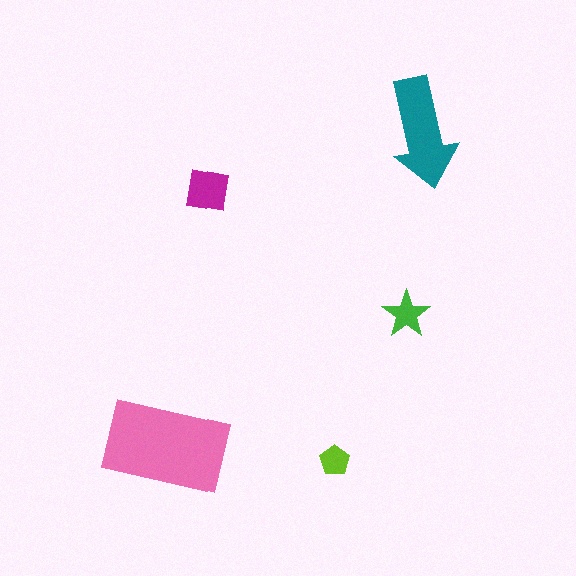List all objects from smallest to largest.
The lime pentagon, the green star, the magenta square, the teal arrow, the pink rectangle.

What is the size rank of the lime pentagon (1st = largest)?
5th.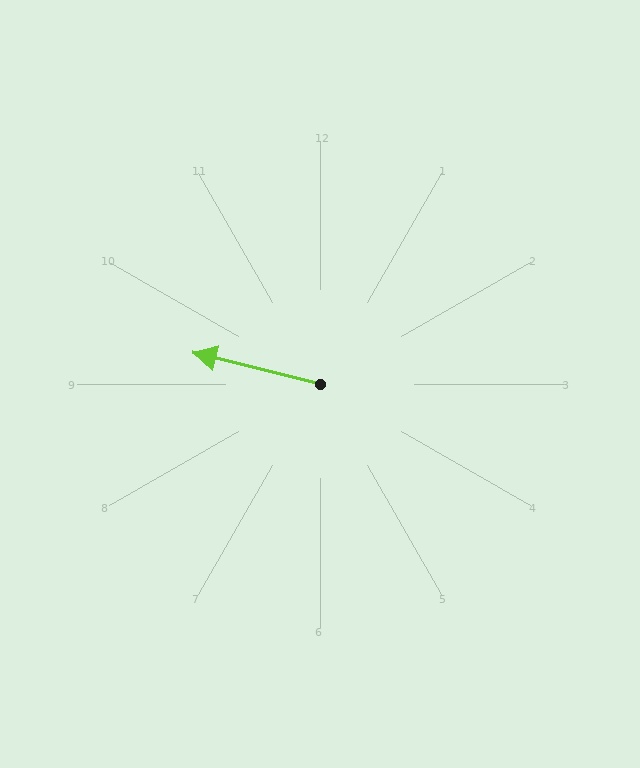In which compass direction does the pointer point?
West.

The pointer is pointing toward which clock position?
Roughly 9 o'clock.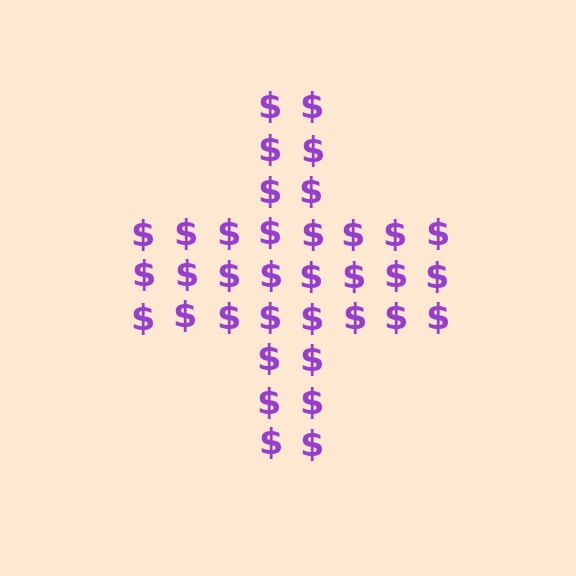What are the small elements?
The small elements are dollar signs.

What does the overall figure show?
The overall figure shows a cross.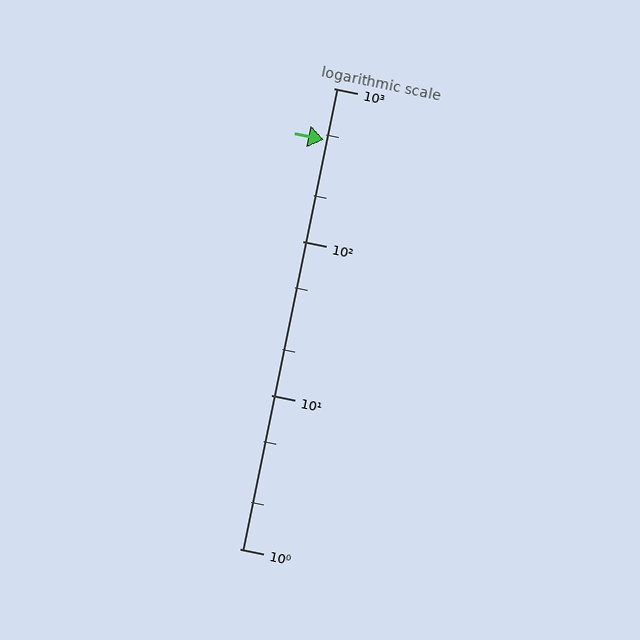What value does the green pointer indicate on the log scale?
The pointer indicates approximately 460.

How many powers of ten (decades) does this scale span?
The scale spans 3 decades, from 1 to 1000.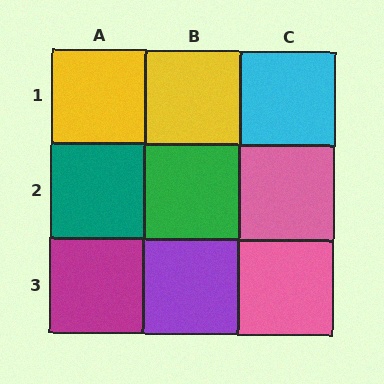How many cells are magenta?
1 cell is magenta.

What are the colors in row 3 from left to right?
Magenta, purple, pink.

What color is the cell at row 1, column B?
Yellow.